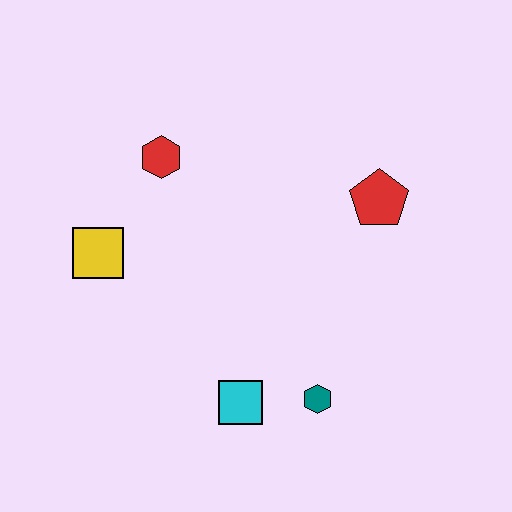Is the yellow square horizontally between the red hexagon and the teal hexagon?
No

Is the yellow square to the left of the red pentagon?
Yes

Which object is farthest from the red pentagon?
The yellow square is farthest from the red pentagon.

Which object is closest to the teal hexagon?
The cyan square is closest to the teal hexagon.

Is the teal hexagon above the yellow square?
No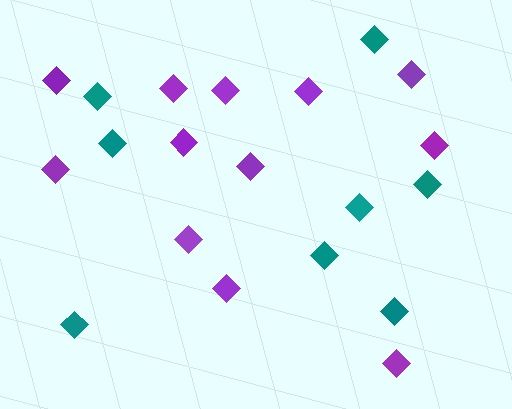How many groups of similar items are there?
There are 2 groups: one group of purple diamonds (12) and one group of teal diamonds (8).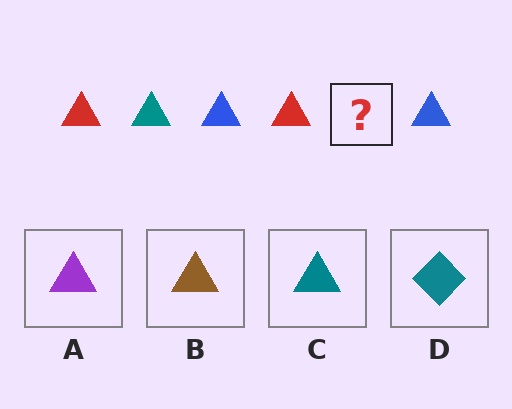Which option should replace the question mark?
Option C.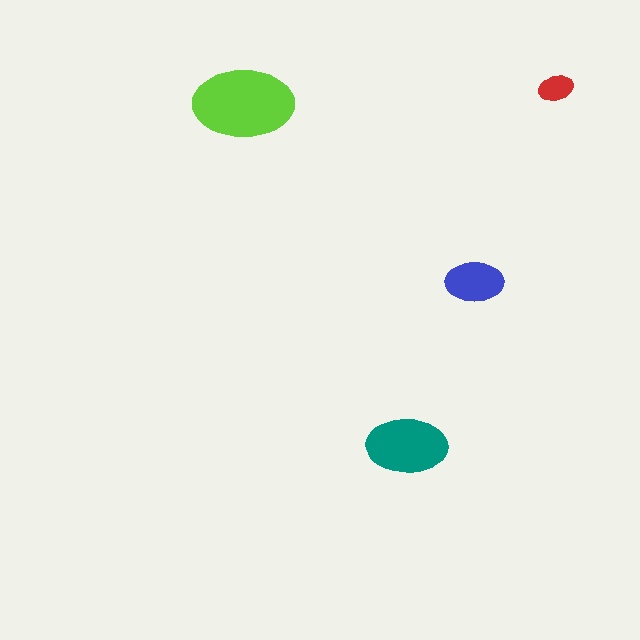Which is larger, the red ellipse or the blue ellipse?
The blue one.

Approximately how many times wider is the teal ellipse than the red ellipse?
About 2.5 times wider.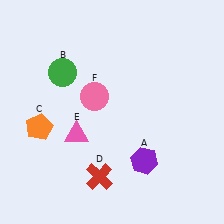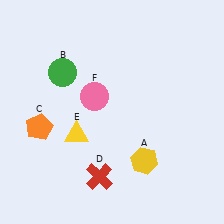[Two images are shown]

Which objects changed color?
A changed from purple to yellow. E changed from pink to yellow.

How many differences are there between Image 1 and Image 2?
There are 2 differences between the two images.